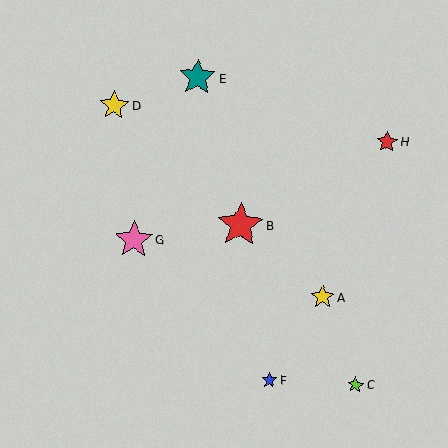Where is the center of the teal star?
The center of the teal star is at (197, 77).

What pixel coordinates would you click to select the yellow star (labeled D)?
Click at (114, 106) to select the yellow star D.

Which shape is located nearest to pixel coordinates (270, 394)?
The blue star (labeled F) at (269, 380) is nearest to that location.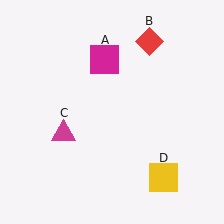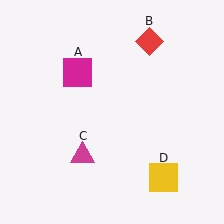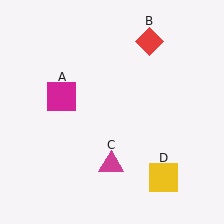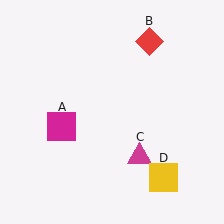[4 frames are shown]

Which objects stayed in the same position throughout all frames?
Red diamond (object B) and yellow square (object D) remained stationary.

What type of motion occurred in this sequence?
The magenta square (object A), magenta triangle (object C) rotated counterclockwise around the center of the scene.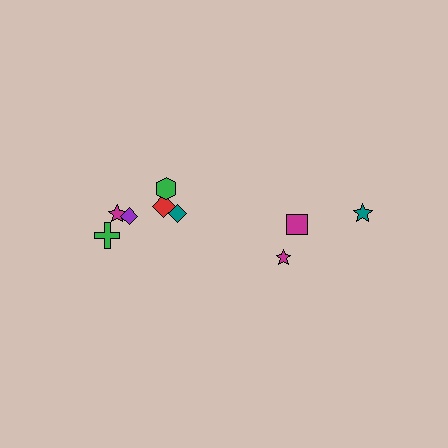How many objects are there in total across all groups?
There are 9 objects.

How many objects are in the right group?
There are 3 objects.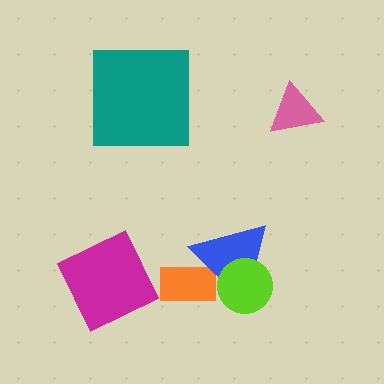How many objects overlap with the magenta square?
0 objects overlap with the magenta square.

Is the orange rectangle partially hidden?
Yes, it is partially covered by another shape.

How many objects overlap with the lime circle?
1 object overlaps with the lime circle.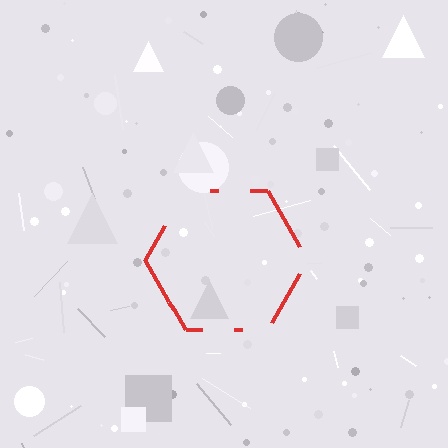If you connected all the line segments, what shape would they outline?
They would outline a hexagon.